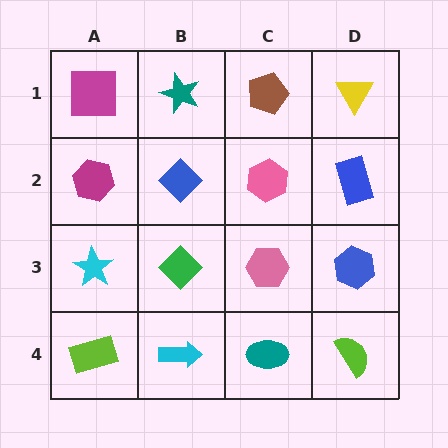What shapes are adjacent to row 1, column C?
A pink hexagon (row 2, column C), a teal star (row 1, column B), a yellow triangle (row 1, column D).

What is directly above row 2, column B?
A teal star.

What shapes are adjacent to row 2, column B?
A teal star (row 1, column B), a green diamond (row 3, column B), a magenta hexagon (row 2, column A), a pink hexagon (row 2, column C).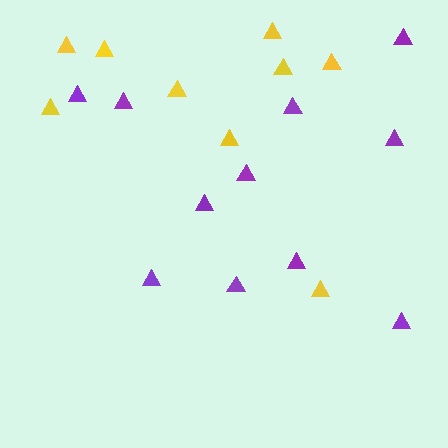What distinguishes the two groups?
There are 2 groups: one group of purple triangles (11) and one group of yellow triangles (9).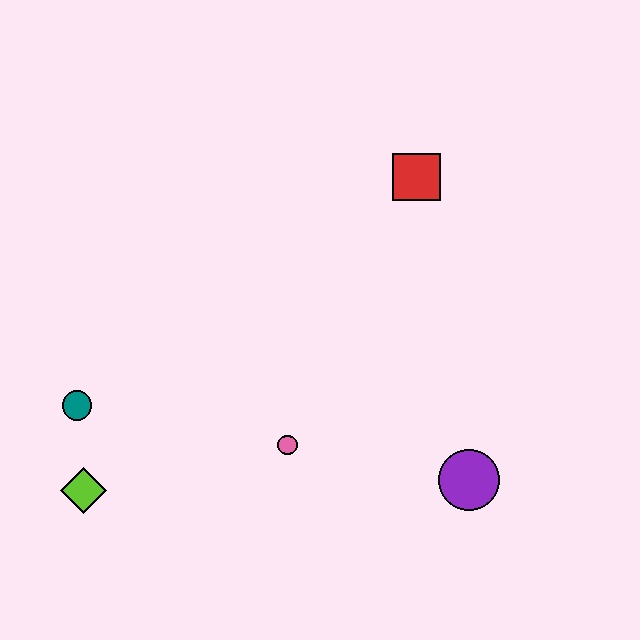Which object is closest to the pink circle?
The purple circle is closest to the pink circle.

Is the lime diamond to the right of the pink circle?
No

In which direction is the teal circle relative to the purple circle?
The teal circle is to the left of the purple circle.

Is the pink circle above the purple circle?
Yes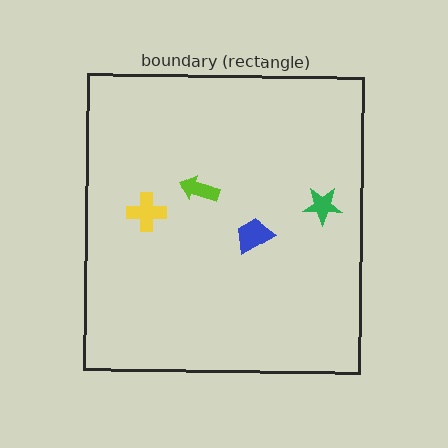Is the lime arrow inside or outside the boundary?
Inside.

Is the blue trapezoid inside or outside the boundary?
Inside.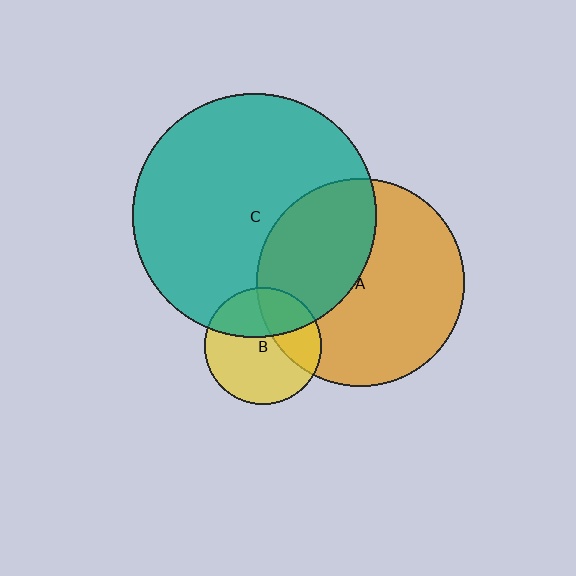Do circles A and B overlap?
Yes.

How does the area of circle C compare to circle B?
Approximately 4.3 times.